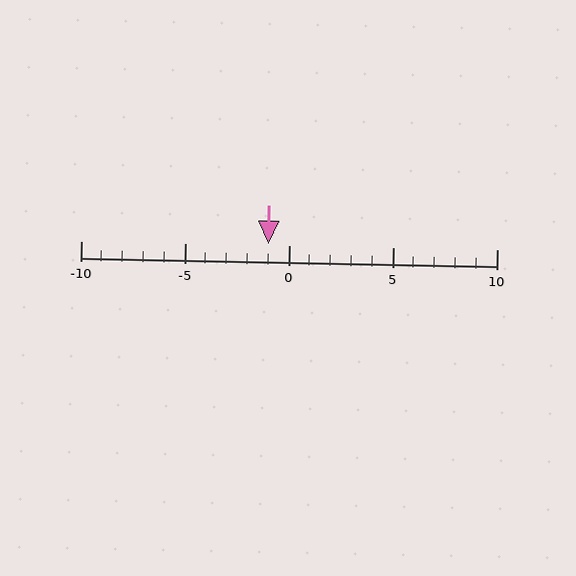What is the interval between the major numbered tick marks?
The major tick marks are spaced 5 units apart.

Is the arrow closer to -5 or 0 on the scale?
The arrow is closer to 0.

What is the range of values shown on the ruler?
The ruler shows values from -10 to 10.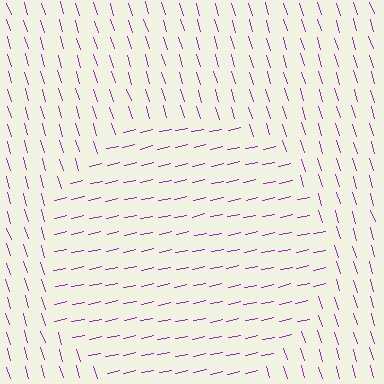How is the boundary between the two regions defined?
The boundary is defined purely by a change in line orientation (approximately 85 degrees difference). All lines are the same color and thickness.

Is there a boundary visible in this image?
Yes, there is a texture boundary formed by a change in line orientation.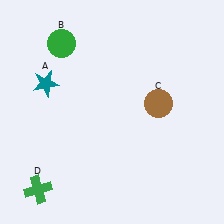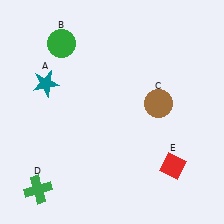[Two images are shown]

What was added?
A red diamond (E) was added in Image 2.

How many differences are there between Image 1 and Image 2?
There is 1 difference between the two images.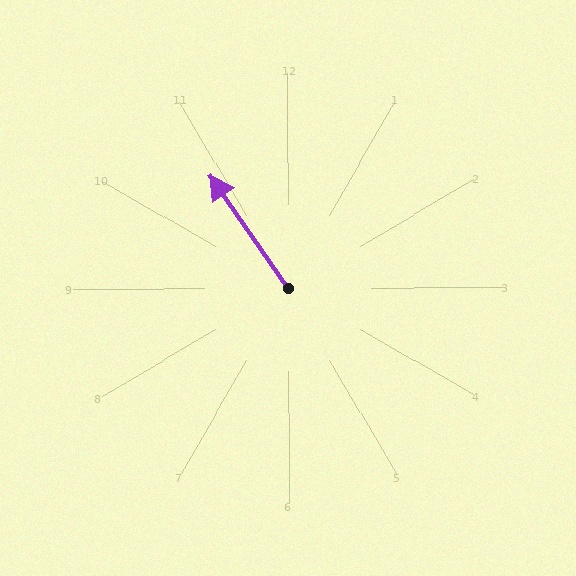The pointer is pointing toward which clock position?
Roughly 11 o'clock.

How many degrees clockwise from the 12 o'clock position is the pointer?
Approximately 325 degrees.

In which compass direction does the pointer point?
Northwest.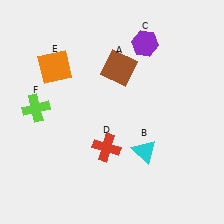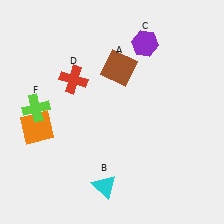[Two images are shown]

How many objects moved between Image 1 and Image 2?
3 objects moved between the two images.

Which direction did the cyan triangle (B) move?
The cyan triangle (B) moved left.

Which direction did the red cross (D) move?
The red cross (D) moved up.